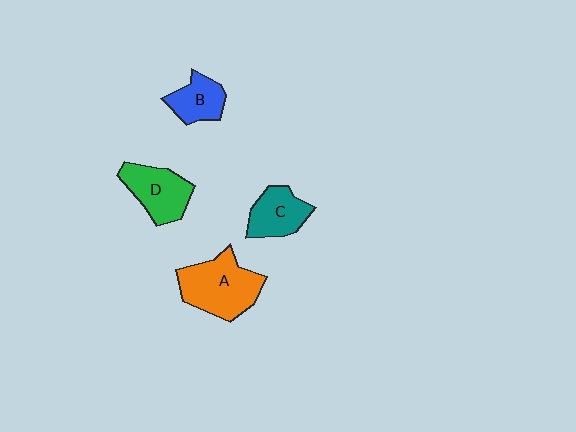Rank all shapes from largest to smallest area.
From largest to smallest: A (orange), D (green), C (teal), B (blue).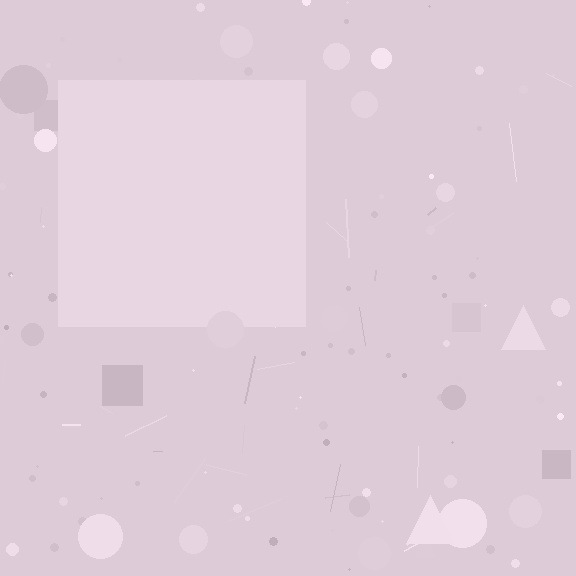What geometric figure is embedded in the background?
A square is embedded in the background.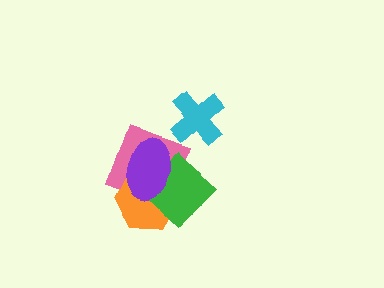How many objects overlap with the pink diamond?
3 objects overlap with the pink diamond.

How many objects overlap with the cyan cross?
0 objects overlap with the cyan cross.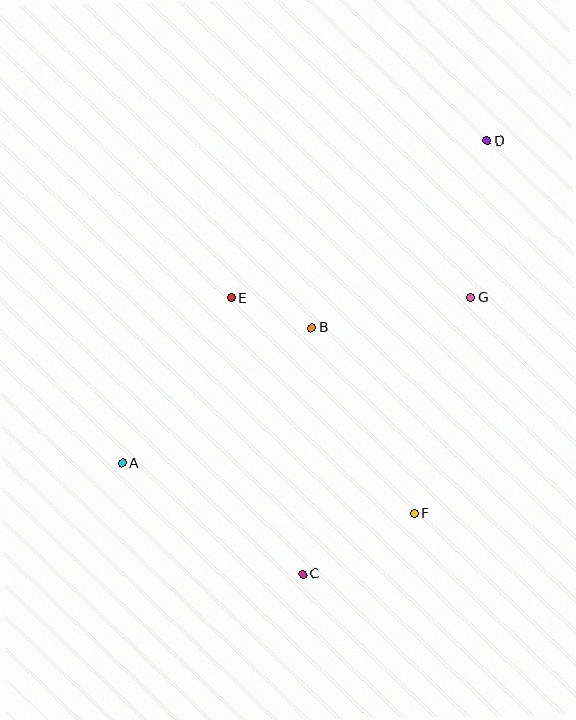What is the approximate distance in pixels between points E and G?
The distance between E and G is approximately 240 pixels.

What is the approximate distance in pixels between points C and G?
The distance between C and G is approximately 324 pixels.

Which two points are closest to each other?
Points B and E are closest to each other.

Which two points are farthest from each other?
Points A and D are farthest from each other.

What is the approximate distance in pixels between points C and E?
The distance between C and E is approximately 285 pixels.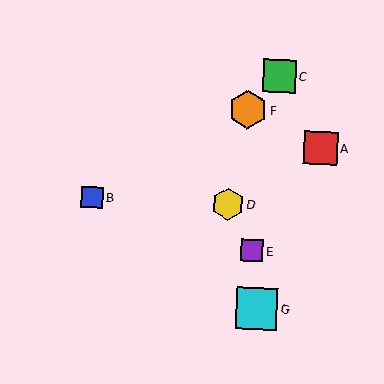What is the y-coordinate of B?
Object B is at y≈198.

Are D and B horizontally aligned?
Yes, both are at y≈204.